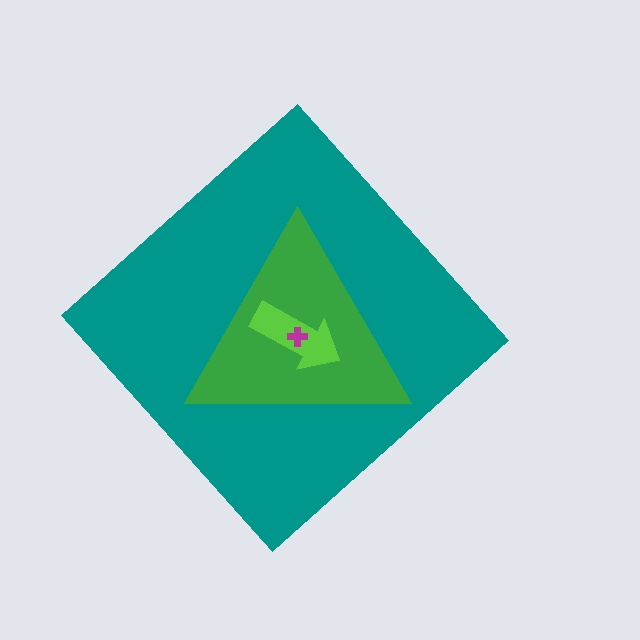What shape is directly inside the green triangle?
The lime arrow.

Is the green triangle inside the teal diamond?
Yes.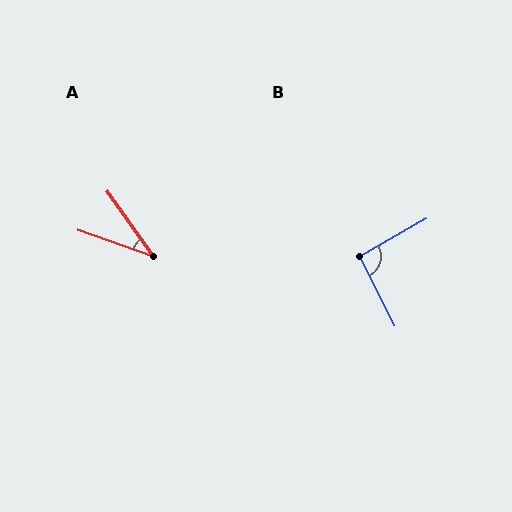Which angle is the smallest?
A, at approximately 35 degrees.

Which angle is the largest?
B, at approximately 93 degrees.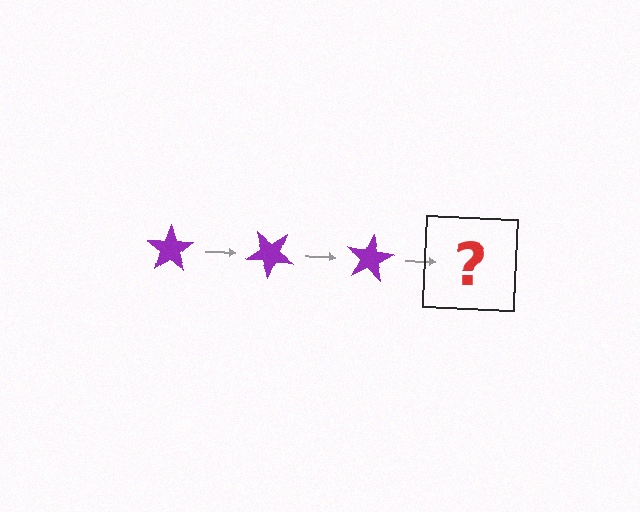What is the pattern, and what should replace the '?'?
The pattern is that the star rotates 40 degrees each step. The '?' should be a purple star rotated 120 degrees.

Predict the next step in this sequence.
The next step is a purple star rotated 120 degrees.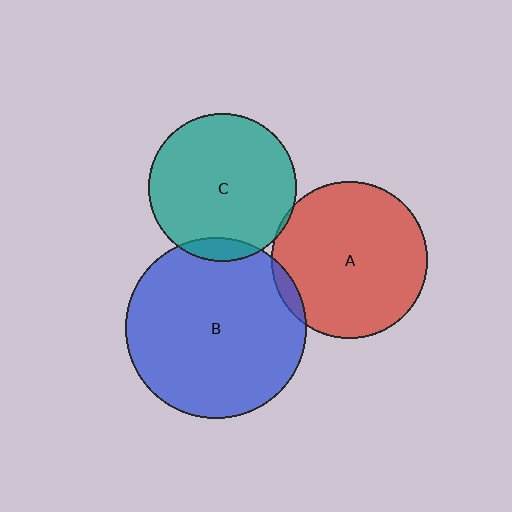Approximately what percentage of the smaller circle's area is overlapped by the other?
Approximately 5%.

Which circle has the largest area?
Circle B (blue).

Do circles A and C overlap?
Yes.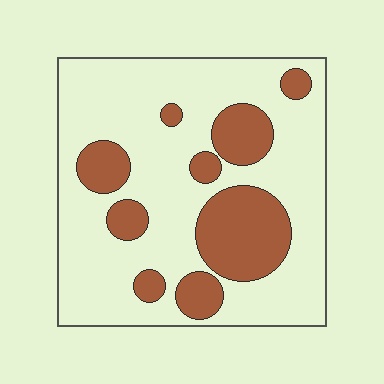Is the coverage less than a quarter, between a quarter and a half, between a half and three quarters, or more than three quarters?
Between a quarter and a half.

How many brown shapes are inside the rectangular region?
9.